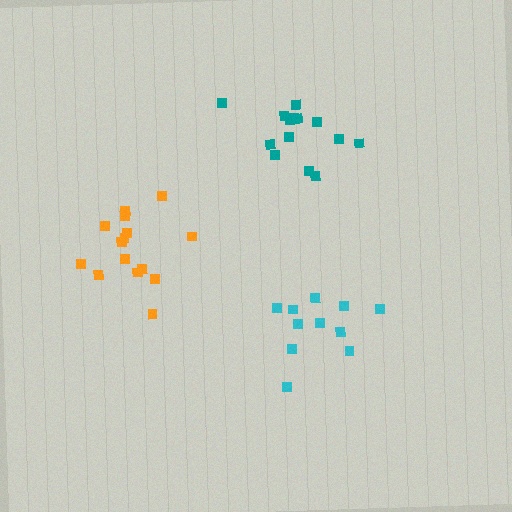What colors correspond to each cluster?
The clusters are colored: orange, cyan, teal.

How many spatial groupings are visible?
There are 3 spatial groupings.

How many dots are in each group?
Group 1: 15 dots, Group 2: 11 dots, Group 3: 14 dots (40 total).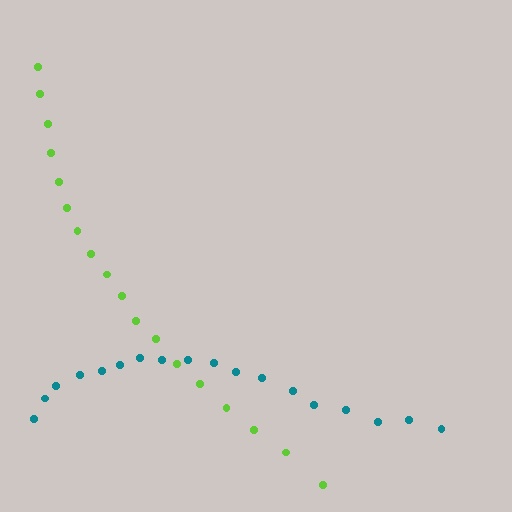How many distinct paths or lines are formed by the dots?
There are 2 distinct paths.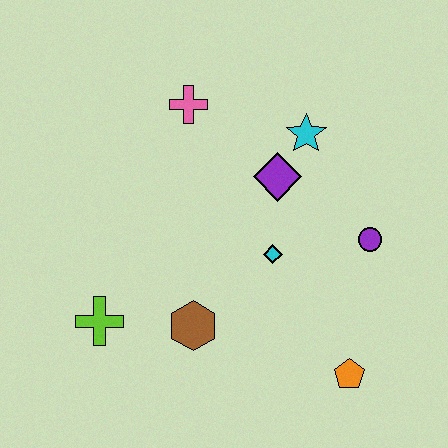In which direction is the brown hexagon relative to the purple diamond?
The brown hexagon is below the purple diamond.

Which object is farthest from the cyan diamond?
The lime cross is farthest from the cyan diamond.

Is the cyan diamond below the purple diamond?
Yes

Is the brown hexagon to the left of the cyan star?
Yes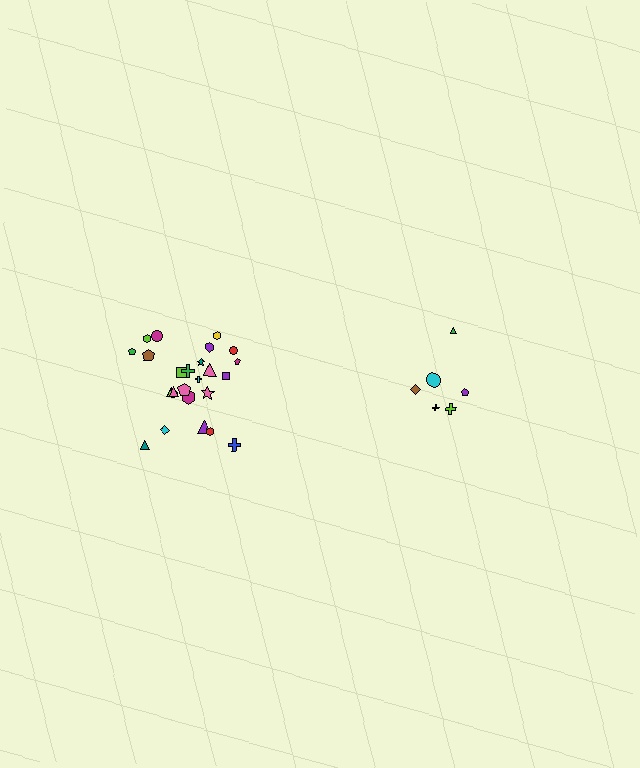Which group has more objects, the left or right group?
The left group.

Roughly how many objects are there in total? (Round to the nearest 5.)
Roughly 30 objects in total.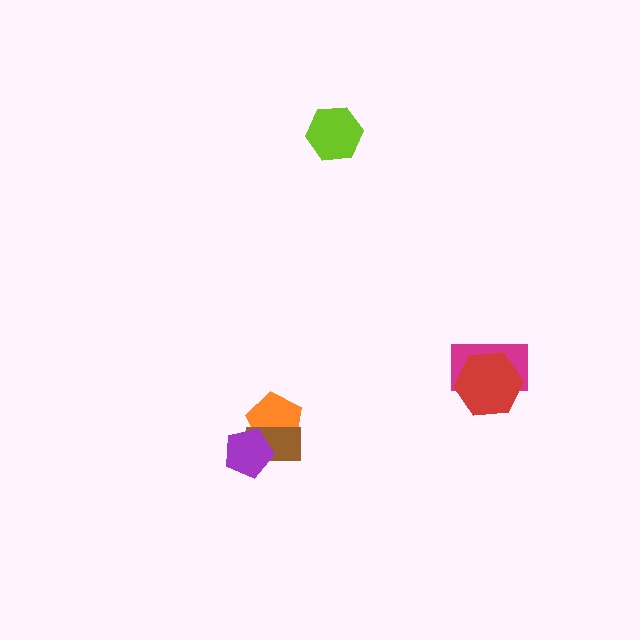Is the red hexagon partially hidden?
No, no other shape covers it.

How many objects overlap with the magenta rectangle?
1 object overlaps with the magenta rectangle.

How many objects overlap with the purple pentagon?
2 objects overlap with the purple pentagon.